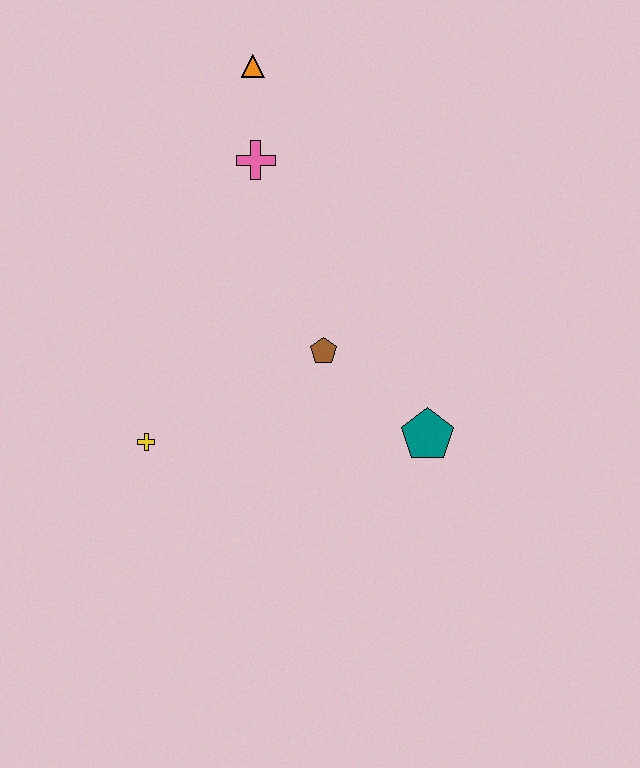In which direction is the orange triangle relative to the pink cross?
The orange triangle is above the pink cross.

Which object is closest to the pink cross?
The orange triangle is closest to the pink cross.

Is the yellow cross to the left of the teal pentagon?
Yes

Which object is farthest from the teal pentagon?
The orange triangle is farthest from the teal pentagon.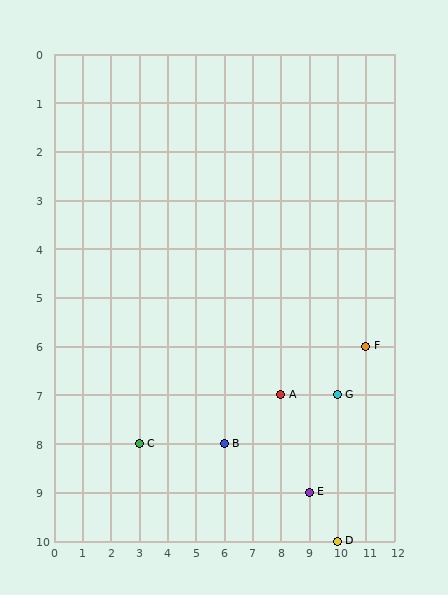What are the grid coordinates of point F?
Point F is at grid coordinates (11, 6).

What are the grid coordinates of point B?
Point B is at grid coordinates (6, 8).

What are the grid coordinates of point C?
Point C is at grid coordinates (3, 8).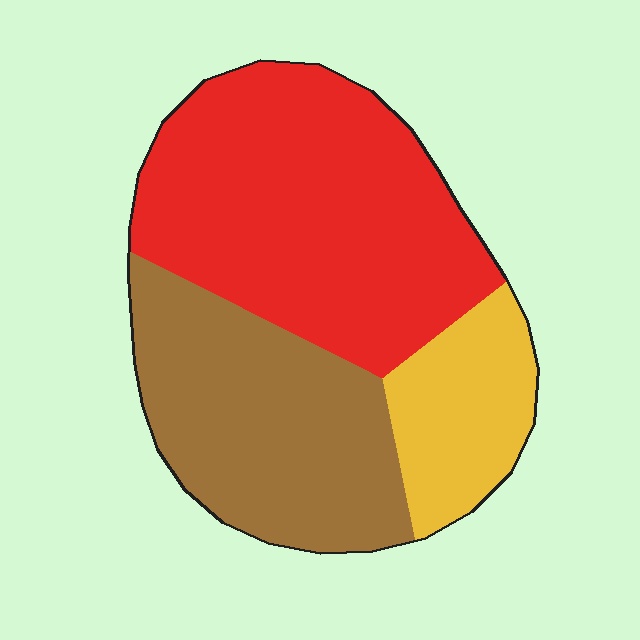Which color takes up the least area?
Yellow, at roughly 15%.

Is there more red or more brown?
Red.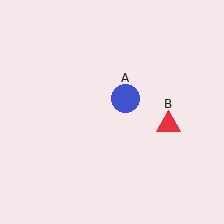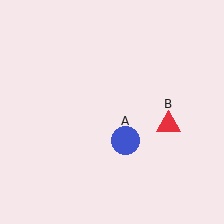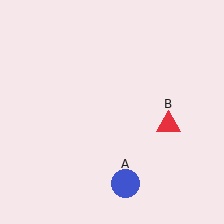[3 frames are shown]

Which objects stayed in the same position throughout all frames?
Red triangle (object B) remained stationary.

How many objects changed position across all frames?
1 object changed position: blue circle (object A).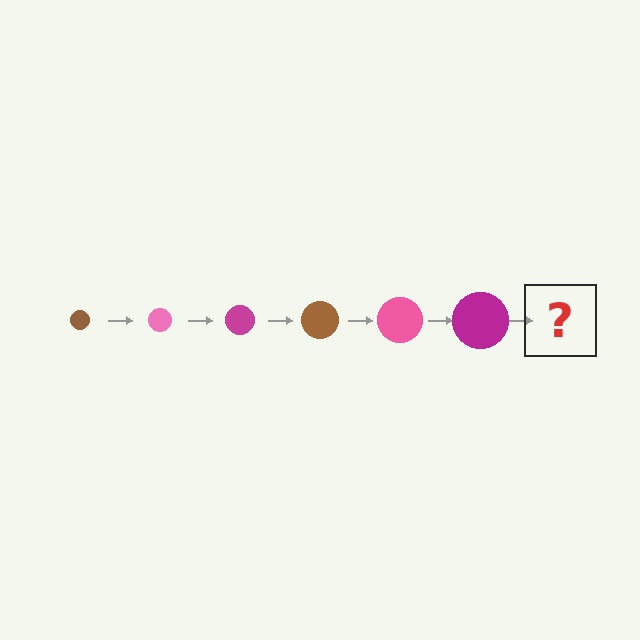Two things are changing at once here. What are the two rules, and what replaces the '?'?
The two rules are that the circle grows larger each step and the color cycles through brown, pink, and magenta. The '?' should be a brown circle, larger than the previous one.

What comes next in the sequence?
The next element should be a brown circle, larger than the previous one.